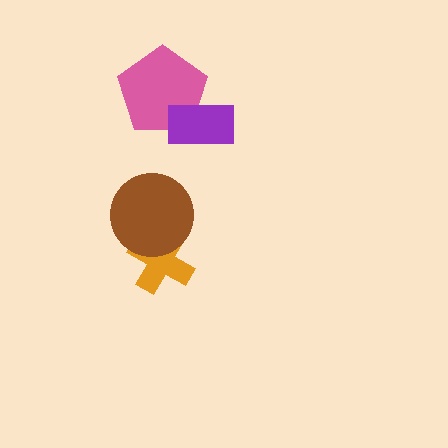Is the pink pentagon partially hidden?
Yes, it is partially covered by another shape.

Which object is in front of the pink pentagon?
The purple rectangle is in front of the pink pentagon.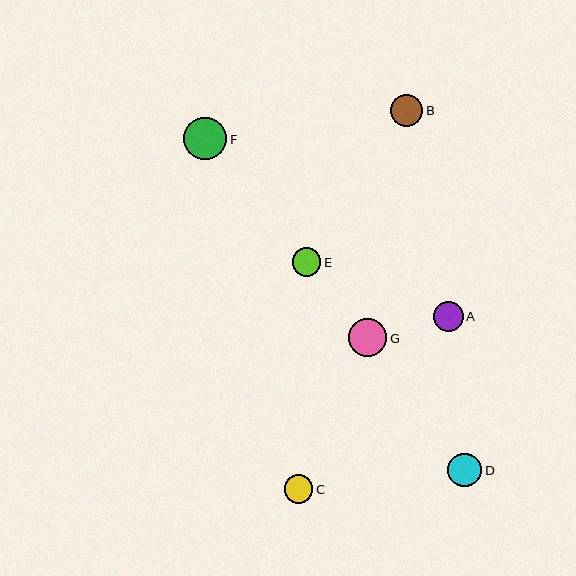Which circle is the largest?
Circle F is the largest with a size of approximately 43 pixels.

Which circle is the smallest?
Circle C is the smallest with a size of approximately 28 pixels.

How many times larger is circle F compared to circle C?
Circle F is approximately 1.5 times the size of circle C.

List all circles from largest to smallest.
From largest to smallest: F, G, D, B, A, E, C.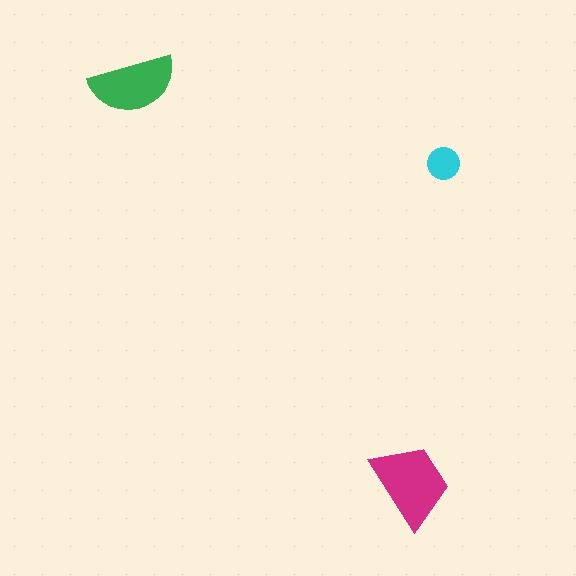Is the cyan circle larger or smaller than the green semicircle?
Smaller.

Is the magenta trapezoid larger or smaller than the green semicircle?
Larger.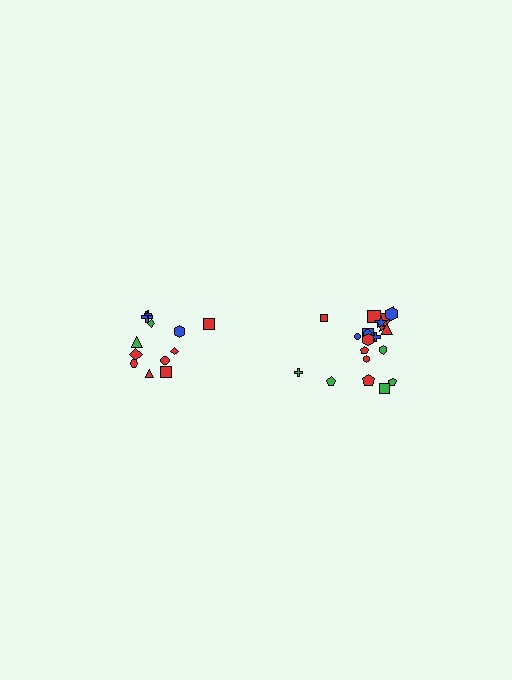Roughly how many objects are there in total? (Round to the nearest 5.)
Roughly 35 objects in total.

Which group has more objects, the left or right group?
The right group.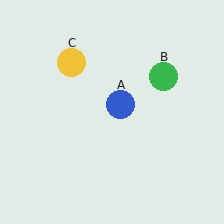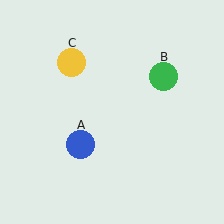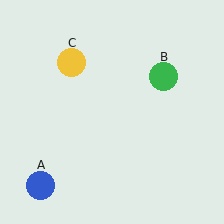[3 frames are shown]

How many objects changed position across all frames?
1 object changed position: blue circle (object A).